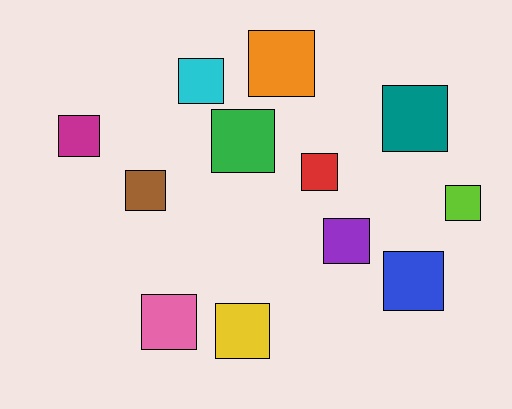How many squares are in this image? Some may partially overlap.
There are 12 squares.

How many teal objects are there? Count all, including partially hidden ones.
There is 1 teal object.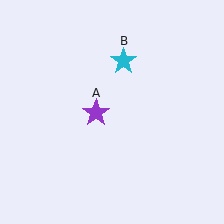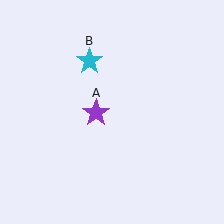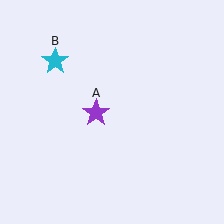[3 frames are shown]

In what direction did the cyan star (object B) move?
The cyan star (object B) moved left.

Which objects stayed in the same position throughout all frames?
Purple star (object A) remained stationary.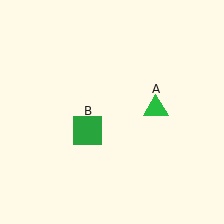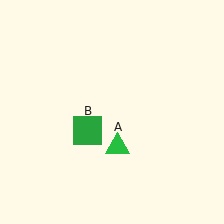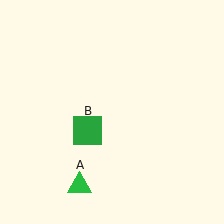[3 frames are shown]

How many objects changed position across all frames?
1 object changed position: green triangle (object A).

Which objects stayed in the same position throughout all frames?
Green square (object B) remained stationary.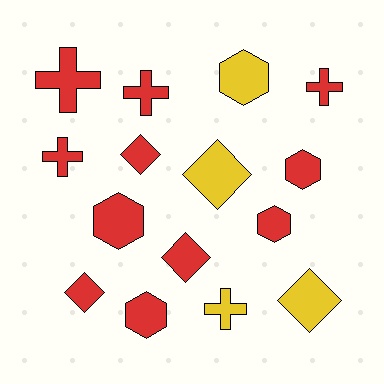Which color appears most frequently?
Red, with 11 objects.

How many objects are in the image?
There are 15 objects.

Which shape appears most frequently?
Hexagon, with 5 objects.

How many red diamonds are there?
There are 3 red diamonds.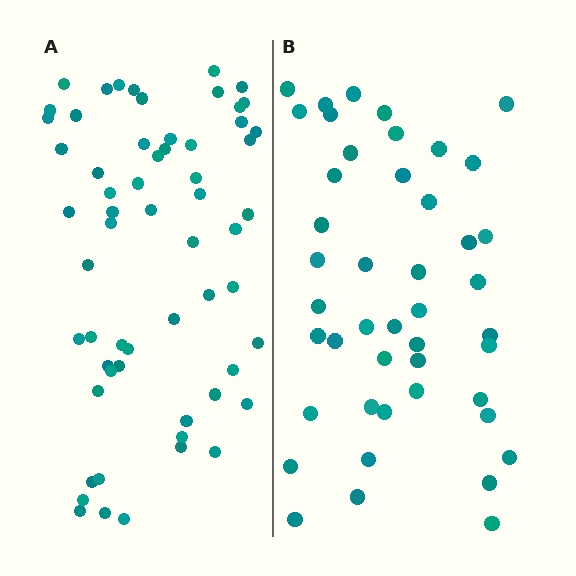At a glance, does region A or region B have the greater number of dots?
Region A (the left region) has more dots.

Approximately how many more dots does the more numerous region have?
Region A has approximately 15 more dots than region B.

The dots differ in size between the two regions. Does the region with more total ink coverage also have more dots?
No. Region B has more total ink coverage because its dots are larger, but region A actually contains more individual dots. Total area can be misleading — the number of items is what matters here.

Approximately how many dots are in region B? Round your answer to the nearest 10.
About 40 dots. (The exact count is 45, which rounds to 40.)